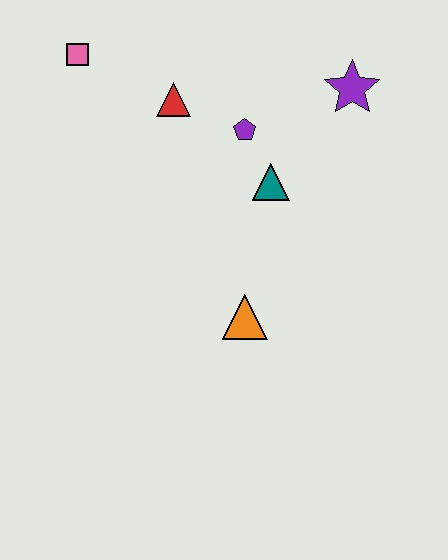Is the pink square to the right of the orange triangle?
No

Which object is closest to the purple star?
The purple pentagon is closest to the purple star.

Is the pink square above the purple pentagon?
Yes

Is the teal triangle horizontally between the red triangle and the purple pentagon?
No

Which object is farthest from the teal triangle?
The pink square is farthest from the teal triangle.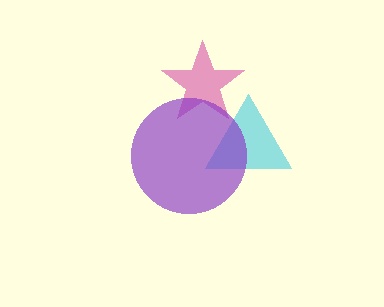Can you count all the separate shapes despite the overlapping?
Yes, there are 3 separate shapes.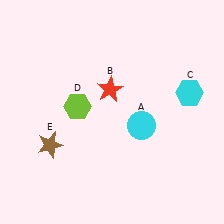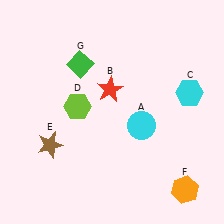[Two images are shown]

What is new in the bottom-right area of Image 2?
An orange hexagon (F) was added in the bottom-right area of Image 2.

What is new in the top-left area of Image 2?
A green diamond (G) was added in the top-left area of Image 2.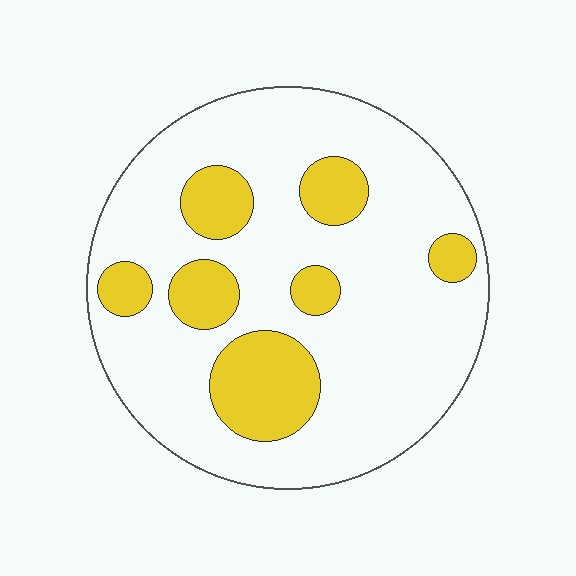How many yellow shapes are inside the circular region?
7.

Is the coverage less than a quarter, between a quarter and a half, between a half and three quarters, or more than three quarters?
Less than a quarter.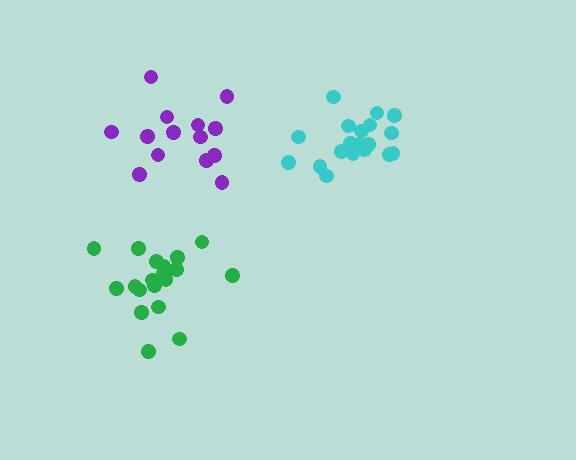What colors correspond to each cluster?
The clusters are colored: purple, cyan, green.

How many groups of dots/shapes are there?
There are 3 groups.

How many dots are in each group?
Group 1: 14 dots, Group 2: 19 dots, Group 3: 19 dots (52 total).